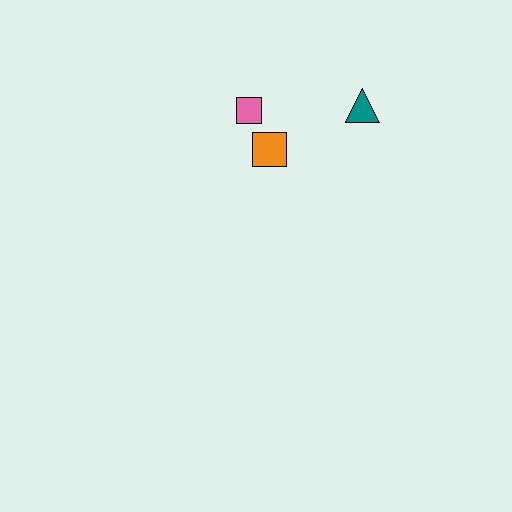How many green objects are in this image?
There are no green objects.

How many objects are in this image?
There are 3 objects.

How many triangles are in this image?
There is 1 triangle.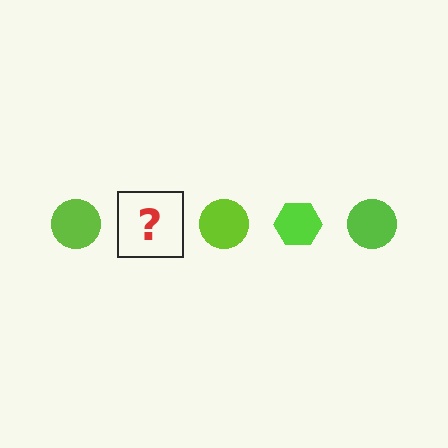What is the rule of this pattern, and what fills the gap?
The rule is that the pattern cycles through circle, hexagon shapes in lime. The gap should be filled with a lime hexagon.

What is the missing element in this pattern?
The missing element is a lime hexagon.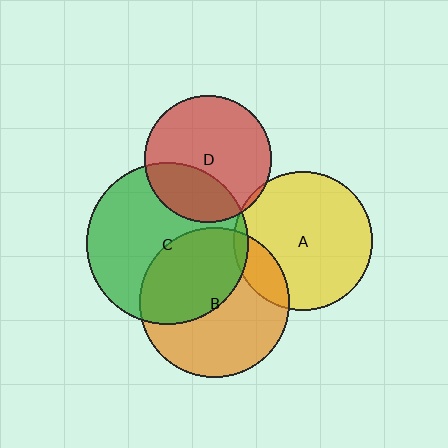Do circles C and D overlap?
Yes.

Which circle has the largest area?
Circle C (green).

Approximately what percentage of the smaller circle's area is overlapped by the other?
Approximately 30%.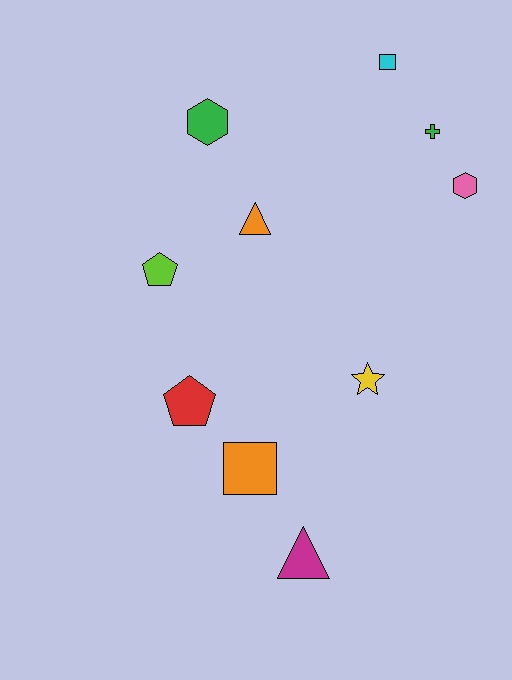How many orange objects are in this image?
There are 2 orange objects.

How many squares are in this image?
There are 2 squares.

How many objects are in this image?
There are 10 objects.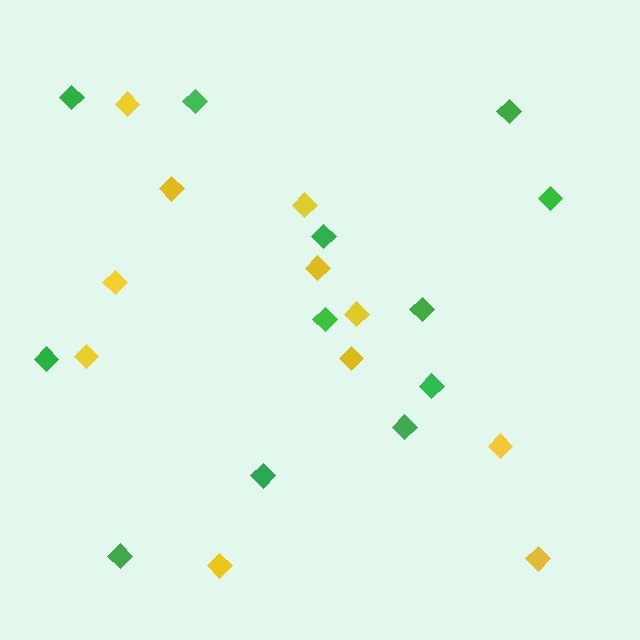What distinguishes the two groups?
There are 2 groups: one group of green diamonds (12) and one group of yellow diamonds (11).